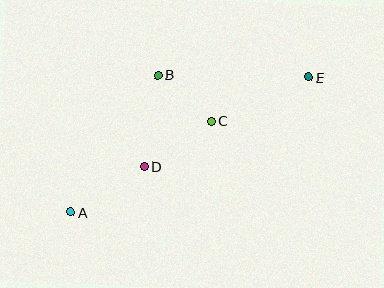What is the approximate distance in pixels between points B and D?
The distance between B and D is approximately 92 pixels.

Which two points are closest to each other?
Points B and C are closest to each other.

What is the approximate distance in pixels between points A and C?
The distance between A and C is approximately 167 pixels.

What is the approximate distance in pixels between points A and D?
The distance between A and D is approximately 86 pixels.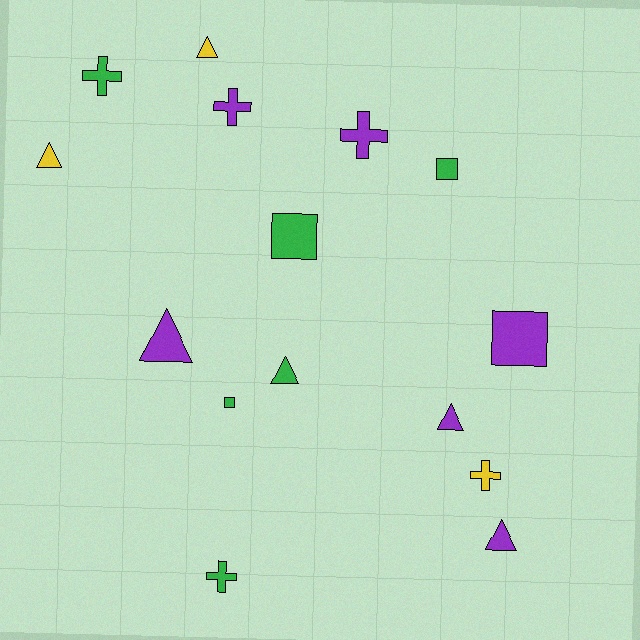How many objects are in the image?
There are 15 objects.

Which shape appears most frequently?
Triangle, with 6 objects.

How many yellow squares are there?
There are no yellow squares.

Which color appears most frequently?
Green, with 6 objects.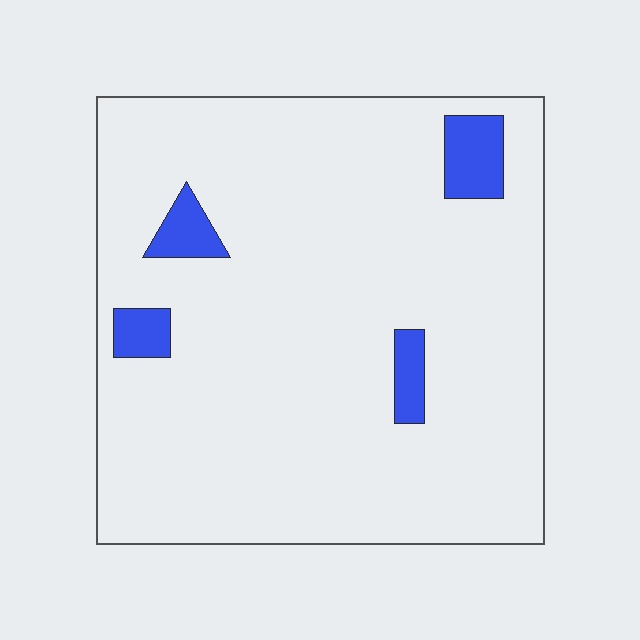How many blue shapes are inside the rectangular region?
4.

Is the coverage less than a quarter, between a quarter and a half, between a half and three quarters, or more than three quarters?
Less than a quarter.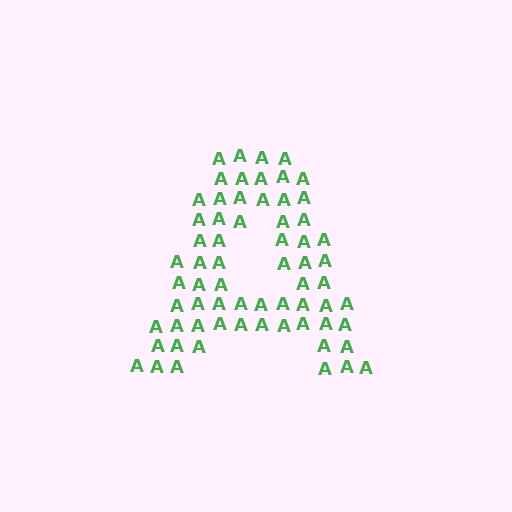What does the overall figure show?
The overall figure shows the letter A.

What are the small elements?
The small elements are letter A's.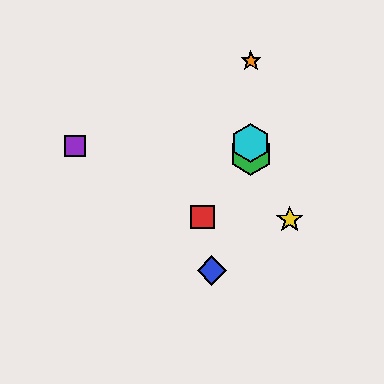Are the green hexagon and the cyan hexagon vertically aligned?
Yes, both are at x≈251.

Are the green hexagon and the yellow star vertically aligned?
No, the green hexagon is at x≈251 and the yellow star is at x≈290.